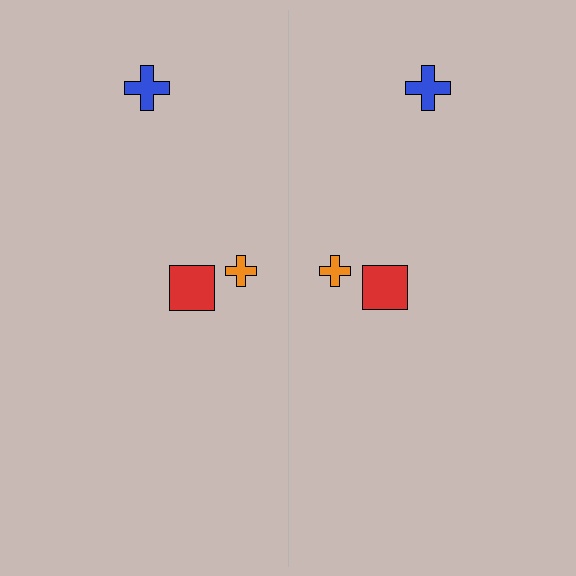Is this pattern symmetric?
Yes, this pattern has bilateral (reflection) symmetry.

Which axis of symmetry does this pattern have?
The pattern has a vertical axis of symmetry running through the center of the image.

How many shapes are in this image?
There are 6 shapes in this image.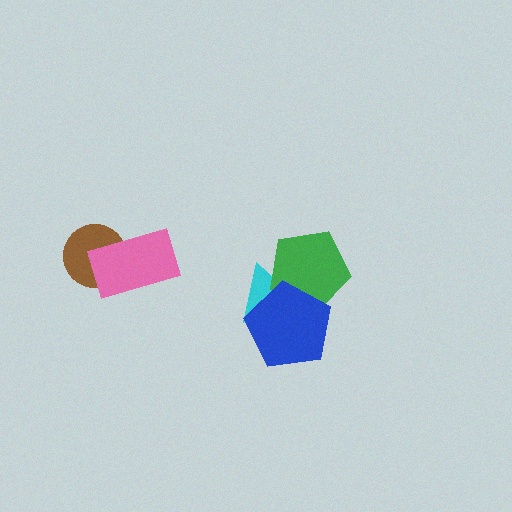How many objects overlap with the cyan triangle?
2 objects overlap with the cyan triangle.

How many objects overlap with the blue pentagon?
2 objects overlap with the blue pentagon.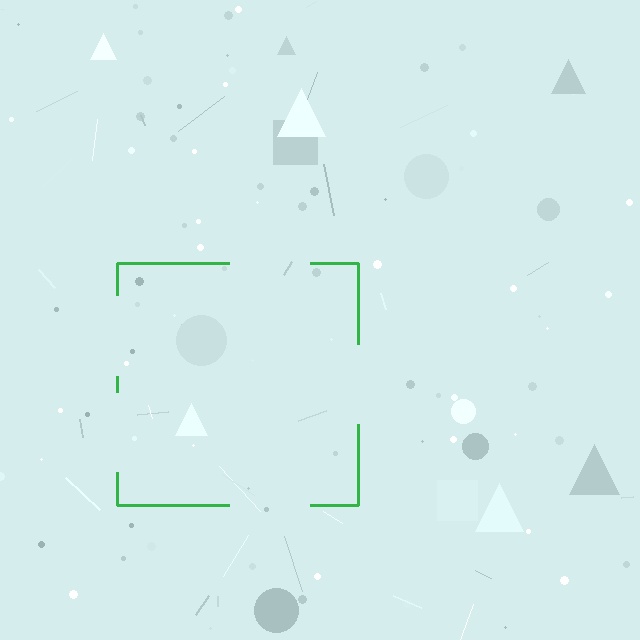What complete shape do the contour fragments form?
The contour fragments form a square.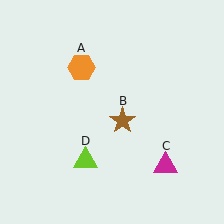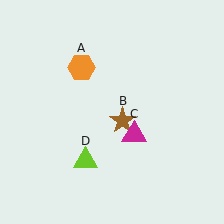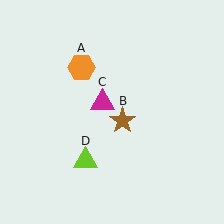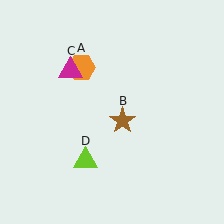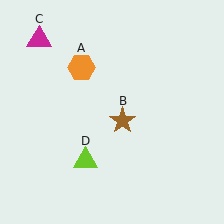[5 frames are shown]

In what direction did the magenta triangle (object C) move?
The magenta triangle (object C) moved up and to the left.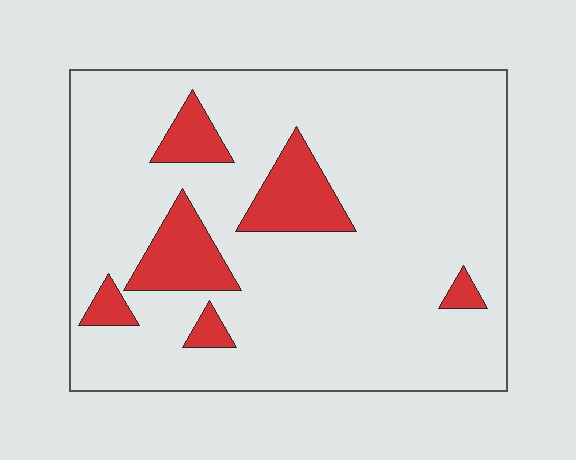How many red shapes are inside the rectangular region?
6.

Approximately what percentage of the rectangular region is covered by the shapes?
Approximately 15%.